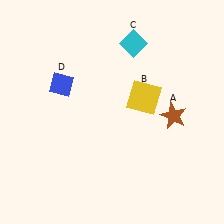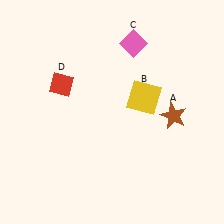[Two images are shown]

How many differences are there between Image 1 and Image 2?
There are 2 differences between the two images.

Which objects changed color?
C changed from cyan to pink. D changed from blue to red.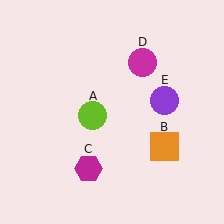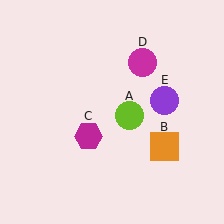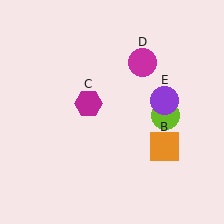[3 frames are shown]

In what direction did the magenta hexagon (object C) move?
The magenta hexagon (object C) moved up.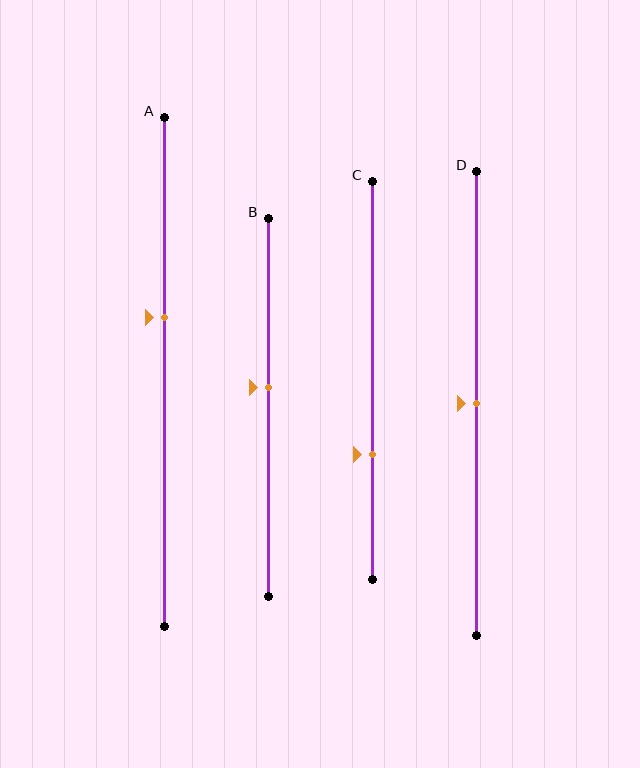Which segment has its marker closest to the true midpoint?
Segment D has its marker closest to the true midpoint.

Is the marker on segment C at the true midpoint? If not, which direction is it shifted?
No, the marker on segment C is shifted downward by about 18% of the segment length.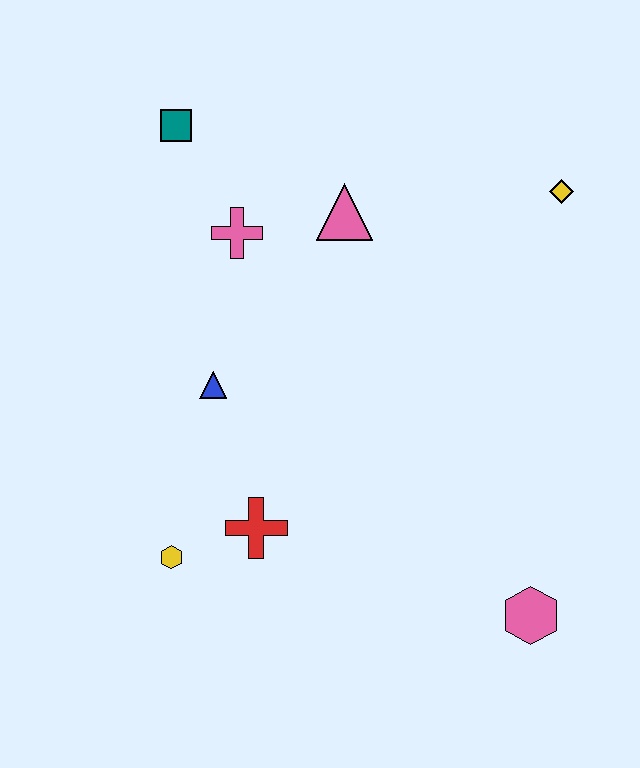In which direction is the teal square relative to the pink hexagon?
The teal square is above the pink hexagon.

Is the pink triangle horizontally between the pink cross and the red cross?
No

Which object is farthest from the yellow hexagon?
The yellow diamond is farthest from the yellow hexagon.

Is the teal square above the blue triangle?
Yes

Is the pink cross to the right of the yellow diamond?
No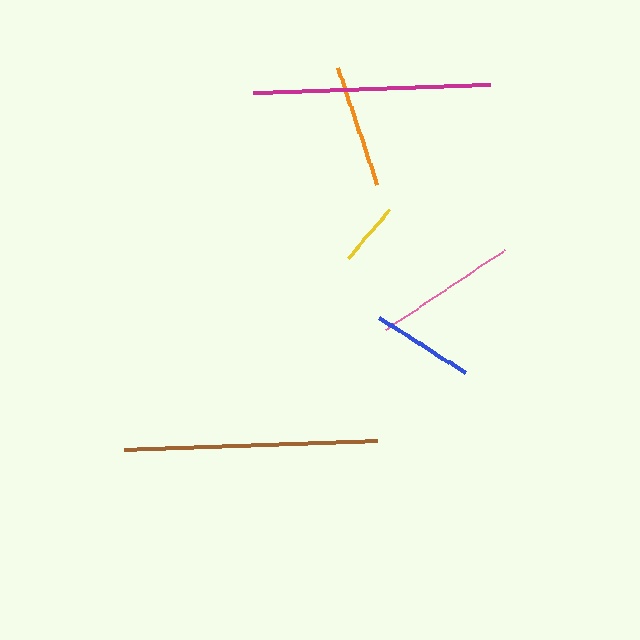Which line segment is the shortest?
The yellow line is the shortest at approximately 64 pixels.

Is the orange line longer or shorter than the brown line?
The brown line is longer than the orange line.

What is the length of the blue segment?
The blue segment is approximately 102 pixels long.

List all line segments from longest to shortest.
From longest to shortest: brown, magenta, pink, orange, blue, yellow.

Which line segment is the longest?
The brown line is the longest at approximately 253 pixels.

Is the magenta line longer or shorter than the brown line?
The brown line is longer than the magenta line.